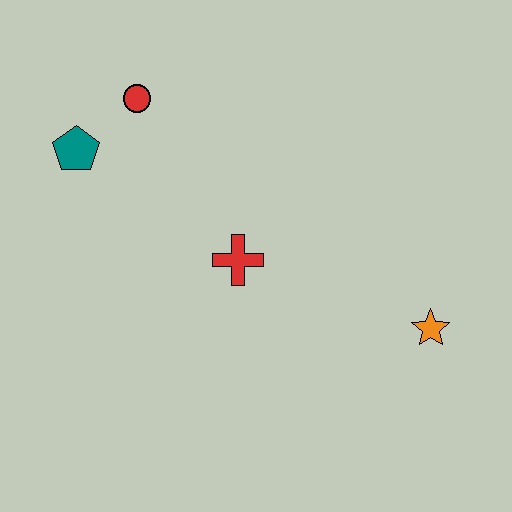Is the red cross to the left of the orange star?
Yes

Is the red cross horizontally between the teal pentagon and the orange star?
Yes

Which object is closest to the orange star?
The red cross is closest to the orange star.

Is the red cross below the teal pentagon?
Yes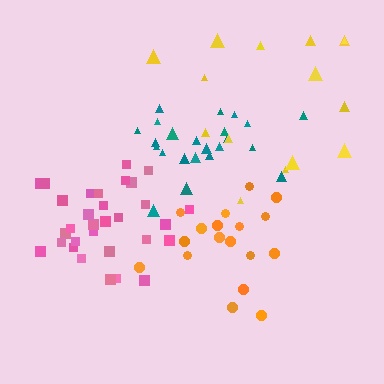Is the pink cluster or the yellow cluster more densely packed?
Pink.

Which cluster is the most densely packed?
Pink.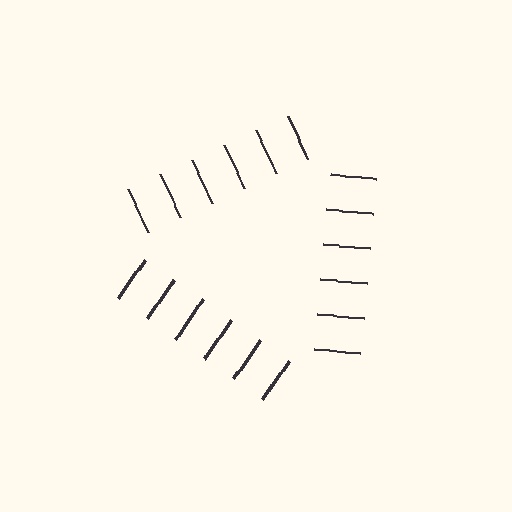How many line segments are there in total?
18 — 6 along each of the 3 edges.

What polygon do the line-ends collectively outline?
An illusory triangle — the line segments terminate on its edges but no continuous stroke is drawn.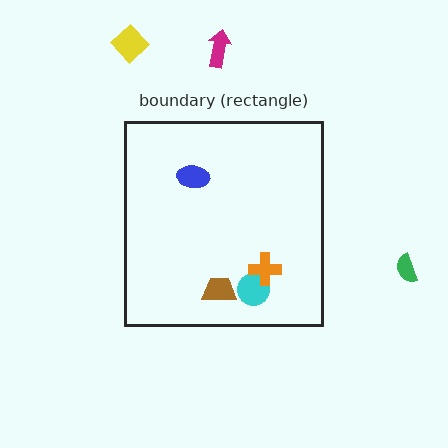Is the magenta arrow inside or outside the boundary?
Outside.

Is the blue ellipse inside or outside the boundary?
Inside.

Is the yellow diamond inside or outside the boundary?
Outside.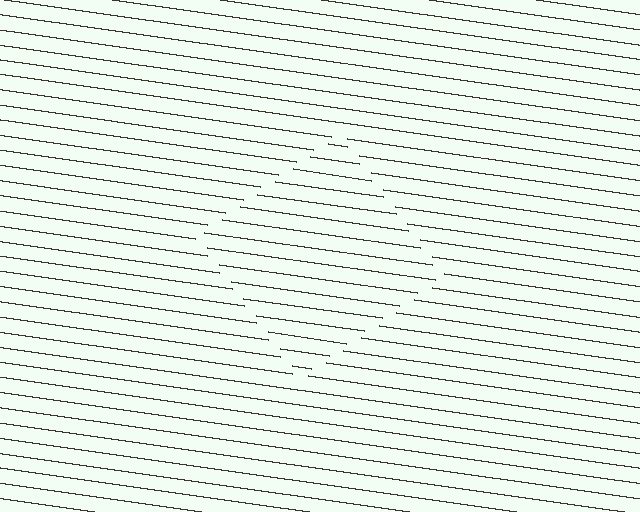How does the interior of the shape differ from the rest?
The interior of the shape contains the same grating, shifted by half a period — the contour is defined by the phase discontinuity where line-ends from the inner and outer gratings abut.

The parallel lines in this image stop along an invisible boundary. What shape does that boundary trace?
An illusory square. The interior of the shape contains the same grating, shifted by half a period — the contour is defined by the phase discontinuity where line-ends from the inner and outer gratings abut.